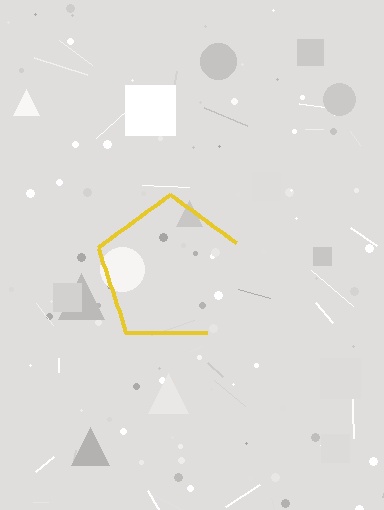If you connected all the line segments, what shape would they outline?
They would outline a pentagon.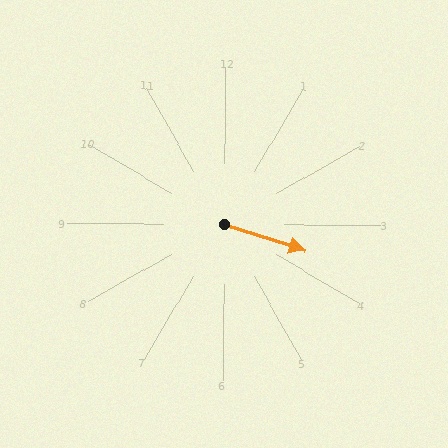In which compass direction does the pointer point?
East.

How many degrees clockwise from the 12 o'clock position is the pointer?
Approximately 108 degrees.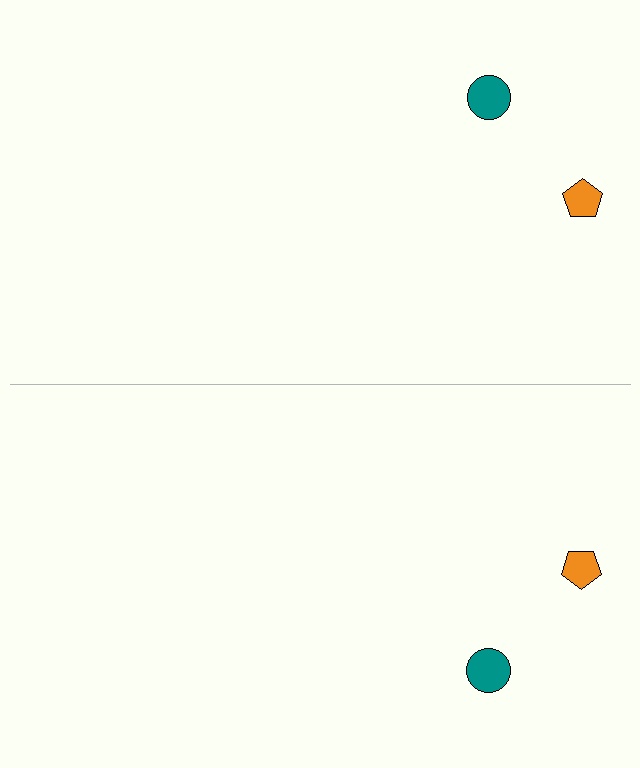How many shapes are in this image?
There are 4 shapes in this image.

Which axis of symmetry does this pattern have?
The pattern has a horizontal axis of symmetry running through the center of the image.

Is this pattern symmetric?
Yes, this pattern has bilateral (reflection) symmetry.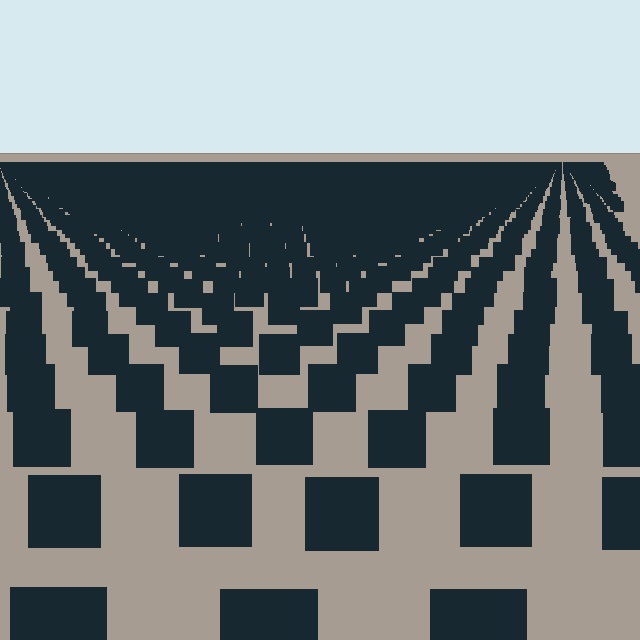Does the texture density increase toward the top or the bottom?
Density increases toward the top.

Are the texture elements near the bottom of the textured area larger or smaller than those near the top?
Larger. Near the bottom, elements are closer to the viewer and appear at a bigger on-screen size.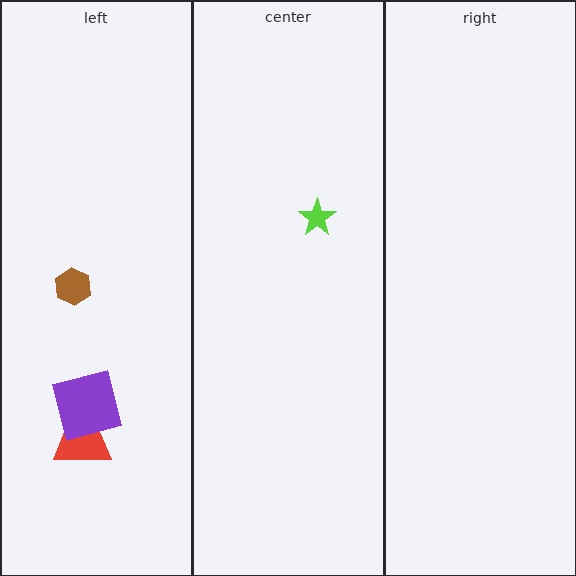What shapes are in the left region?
The red trapezoid, the brown hexagon, the purple square.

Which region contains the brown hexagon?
The left region.